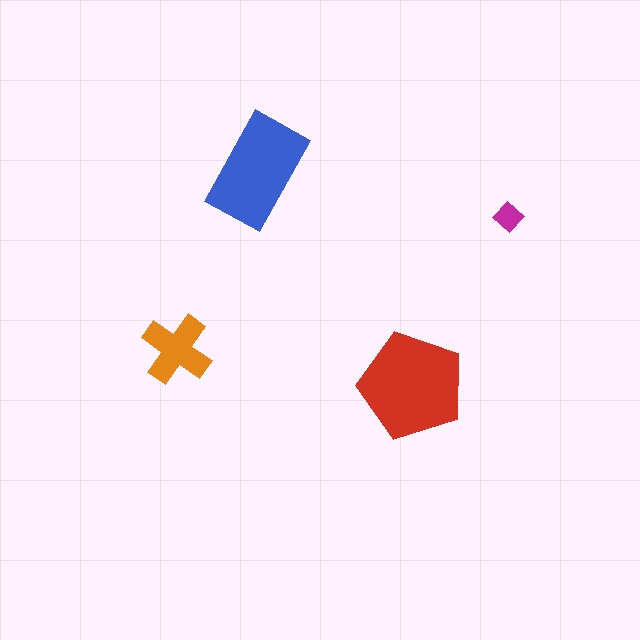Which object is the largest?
The red pentagon.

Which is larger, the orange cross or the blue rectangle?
The blue rectangle.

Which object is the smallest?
The magenta diamond.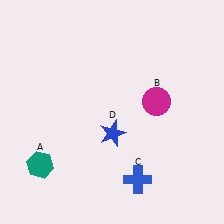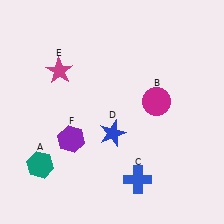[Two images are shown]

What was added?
A magenta star (E), a purple hexagon (F) were added in Image 2.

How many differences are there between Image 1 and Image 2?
There are 2 differences between the two images.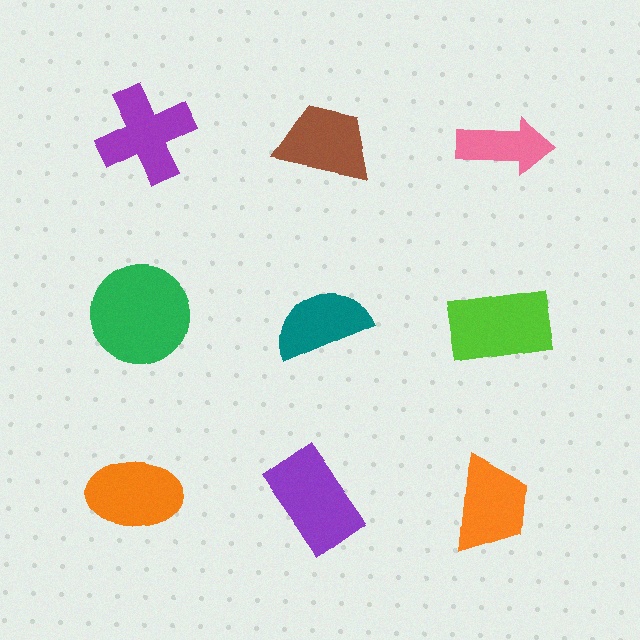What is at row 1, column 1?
A purple cross.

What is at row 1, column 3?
A pink arrow.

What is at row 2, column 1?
A green circle.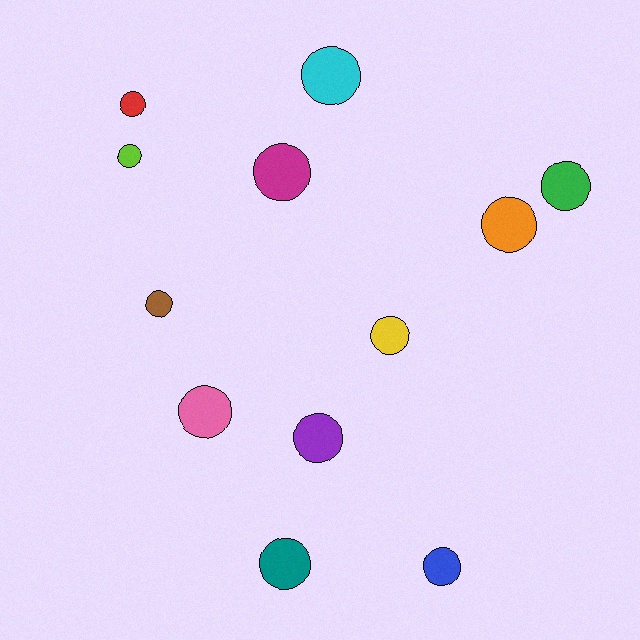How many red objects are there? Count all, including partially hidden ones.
There is 1 red object.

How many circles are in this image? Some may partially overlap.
There are 12 circles.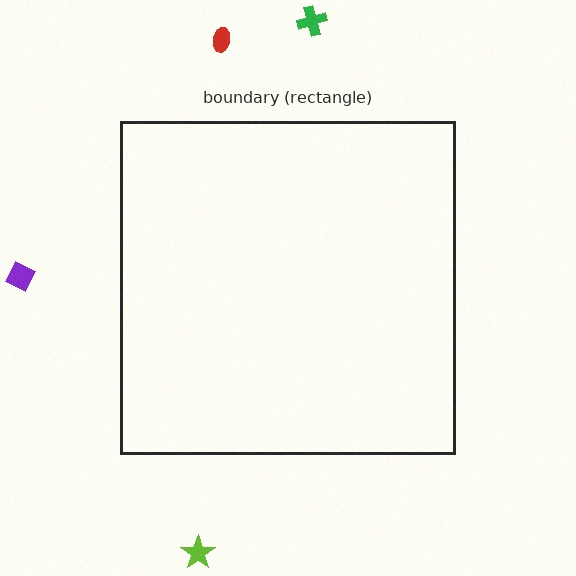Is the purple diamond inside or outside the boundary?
Outside.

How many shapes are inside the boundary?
0 inside, 4 outside.